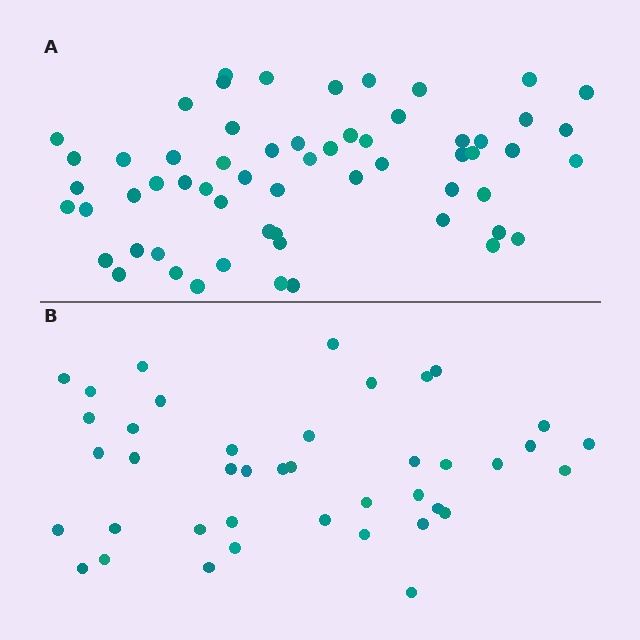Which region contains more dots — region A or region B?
Region A (the top region) has more dots.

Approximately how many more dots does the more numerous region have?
Region A has approximately 20 more dots than region B.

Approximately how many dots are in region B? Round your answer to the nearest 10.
About 40 dots. (The exact count is 41, which rounds to 40.)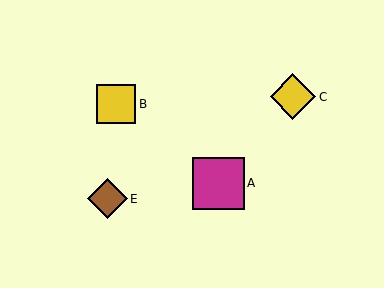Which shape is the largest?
The magenta square (labeled A) is the largest.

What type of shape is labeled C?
Shape C is a yellow diamond.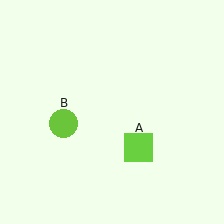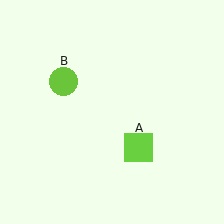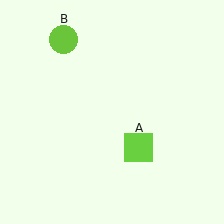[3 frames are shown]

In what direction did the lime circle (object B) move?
The lime circle (object B) moved up.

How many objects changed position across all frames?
1 object changed position: lime circle (object B).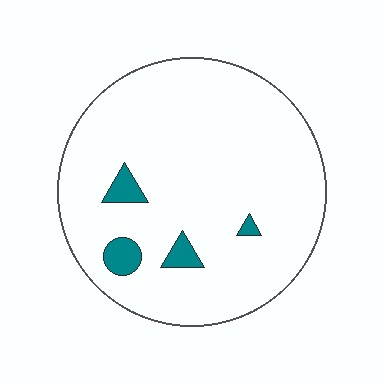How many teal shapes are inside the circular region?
4.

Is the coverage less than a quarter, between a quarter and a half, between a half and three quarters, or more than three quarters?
Less than a quarter.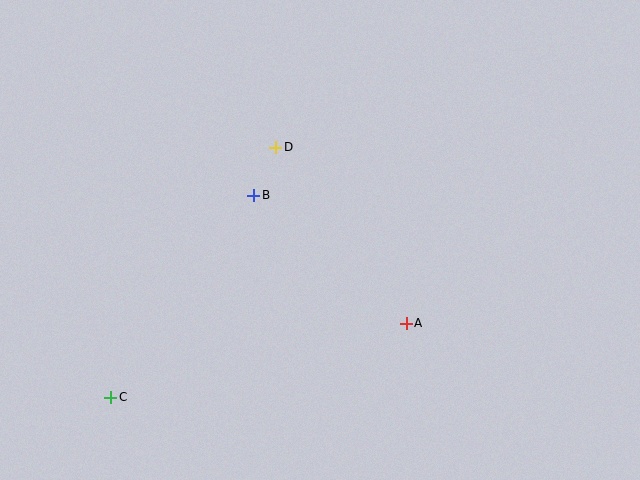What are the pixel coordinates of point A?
Point A is at (406, 323).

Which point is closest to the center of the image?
Point B at (254, 195) is closest to the center.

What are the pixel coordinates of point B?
Point B is at (254, 195).